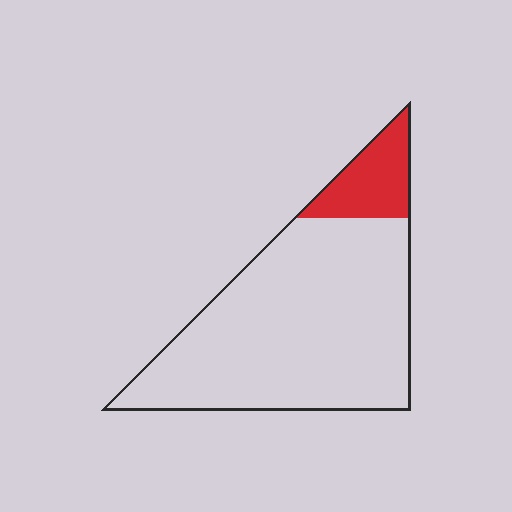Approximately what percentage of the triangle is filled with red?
Approximately 15%.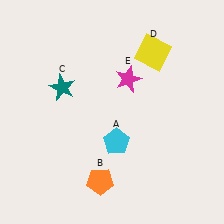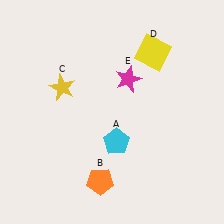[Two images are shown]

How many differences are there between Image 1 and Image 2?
There is 1 difference between the two images.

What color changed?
The star (C) changed from teal in Image 1 to yellow in Image 2.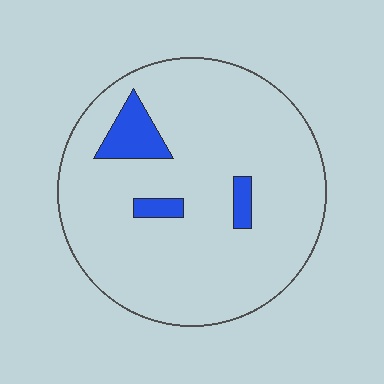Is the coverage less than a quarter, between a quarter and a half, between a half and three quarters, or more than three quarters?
Less than a quarter.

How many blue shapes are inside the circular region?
3.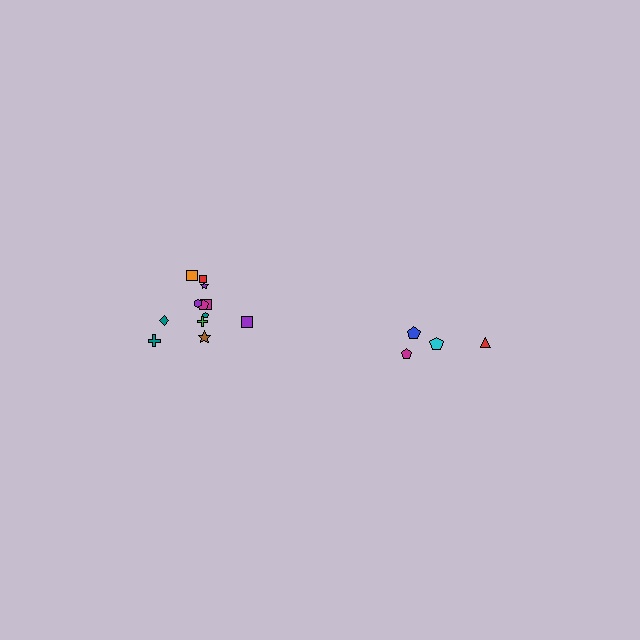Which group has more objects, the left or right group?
The left group.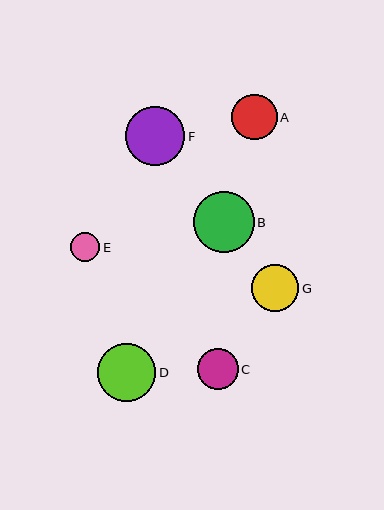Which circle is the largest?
Circle B is the largest with a size of approximately 61 pixels.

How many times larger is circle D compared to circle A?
Circle D is approximately 1.3 times the size of circle A.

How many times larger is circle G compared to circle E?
Circle G is approximately 1.6 times the size of circle E.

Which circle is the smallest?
Circle E is the smallest with a size of approximately 29 pixels.